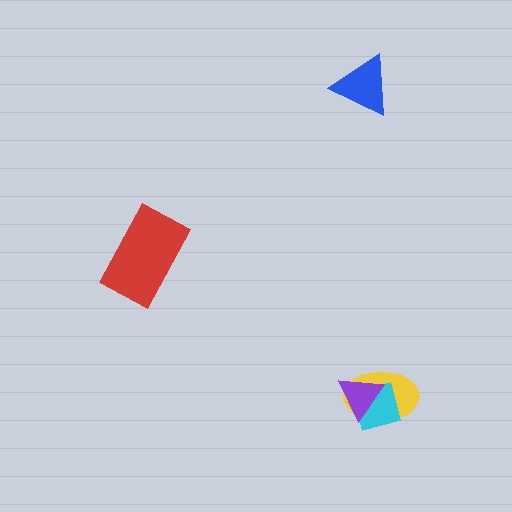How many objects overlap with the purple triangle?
2 objects overlap with the purple triangle.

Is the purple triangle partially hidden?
No, no other shape covers it.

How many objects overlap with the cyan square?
2 objects overlap with the cyan square.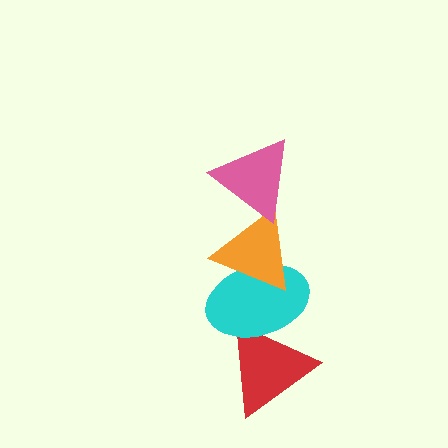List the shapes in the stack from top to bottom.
From top to bottom: the pink triangle, the orange triangle, the cyan ellipse, the red triangle.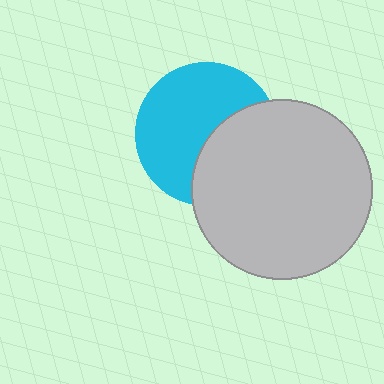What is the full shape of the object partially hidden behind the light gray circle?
The partially hidden object is a cyan circle.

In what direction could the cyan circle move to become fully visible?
The cyan circle could move left. That would shift it out from behind the light gray circle entirely.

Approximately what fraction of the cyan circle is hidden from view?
Roughly 39% of the cyan circle is hidden behind the light gray circle.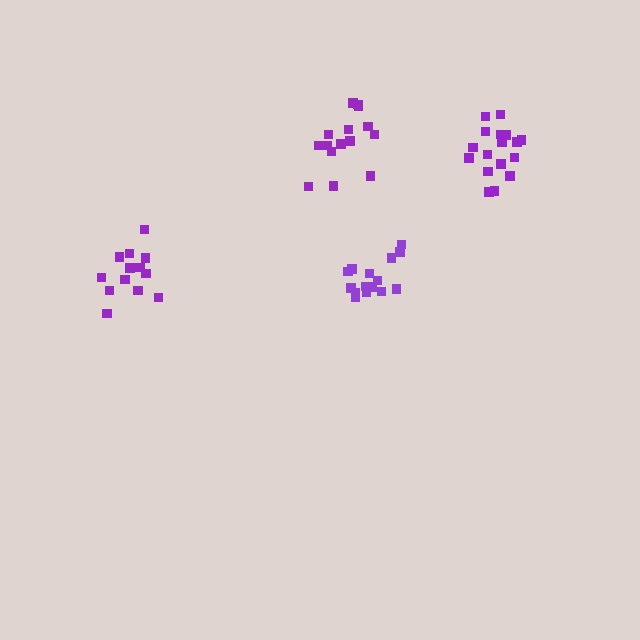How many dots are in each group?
Group 1: 13 dots, Group 2: 15 dots, Group 3: 15 dots, Group 4: 17 dots (60 total).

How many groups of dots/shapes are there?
There are 4 groups.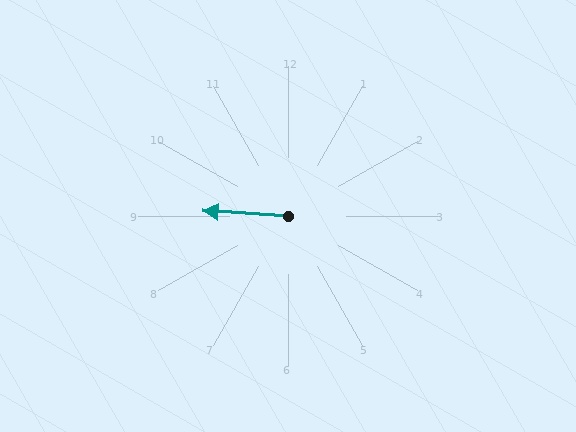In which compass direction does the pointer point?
West.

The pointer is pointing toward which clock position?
Roughly 9 o'clock.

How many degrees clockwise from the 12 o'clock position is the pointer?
Approximately 274 degrees.